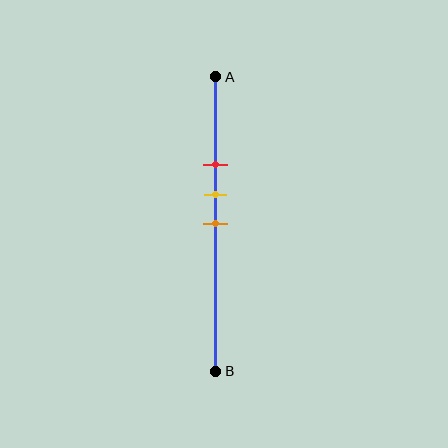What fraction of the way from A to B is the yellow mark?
The yellow mark is approximately 40% (0.4) of the way from A to B.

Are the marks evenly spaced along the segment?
Yes, the marks are approximately evenly spaced.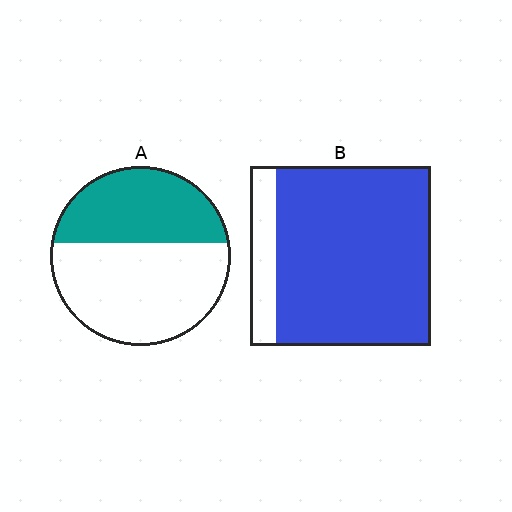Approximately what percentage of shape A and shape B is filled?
A is approximately 40% and B is approximately 85%.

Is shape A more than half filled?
No.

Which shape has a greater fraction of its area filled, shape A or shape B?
Shape B.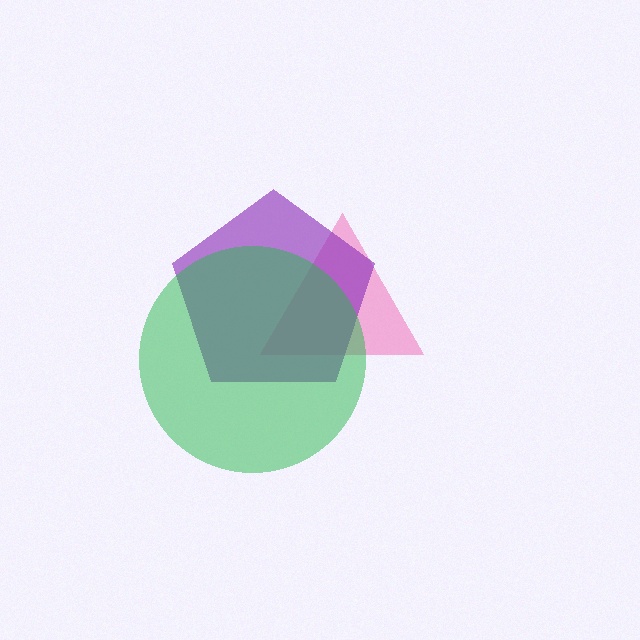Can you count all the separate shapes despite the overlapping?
Yes, there are 3 separate shapes.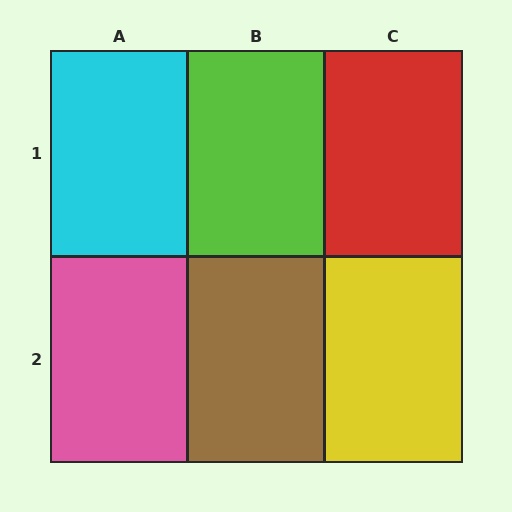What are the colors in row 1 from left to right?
Cyan, lime, red.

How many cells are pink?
1 cell is pink.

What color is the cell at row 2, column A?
Pink.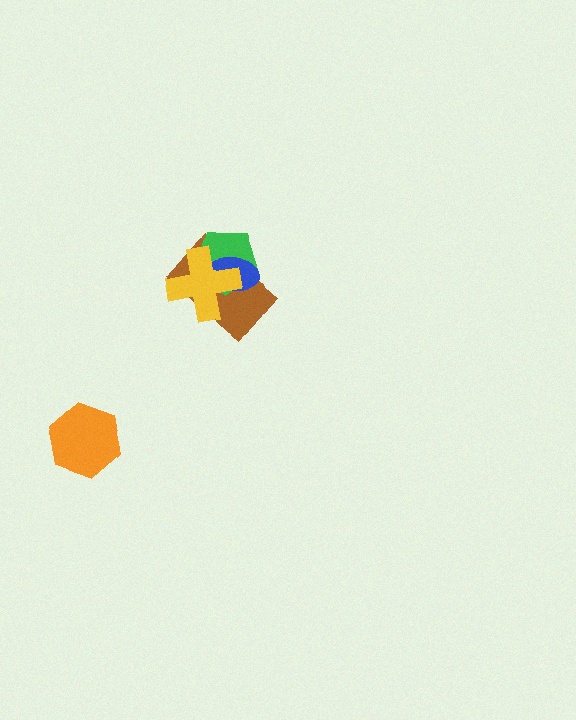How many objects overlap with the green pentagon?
3 objects overlap with the green pentagon.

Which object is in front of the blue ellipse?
The yellow cross is in front of the blue ellipse.